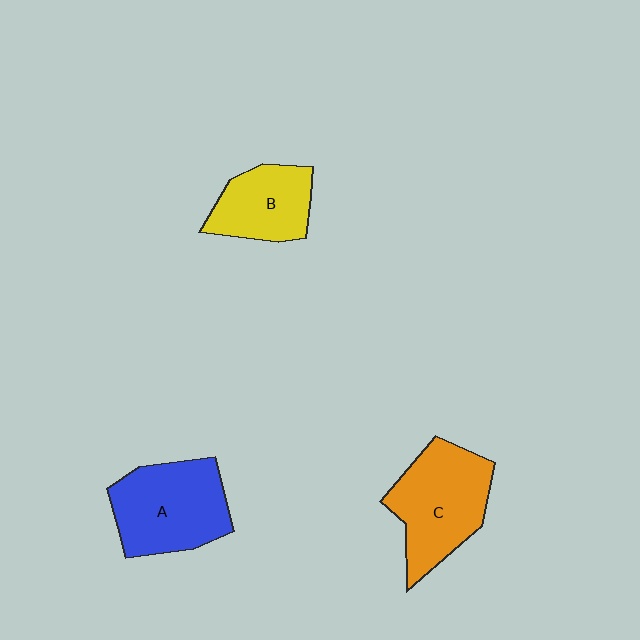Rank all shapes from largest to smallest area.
From largest to smallest: C (orange), A (blue), B (yellow).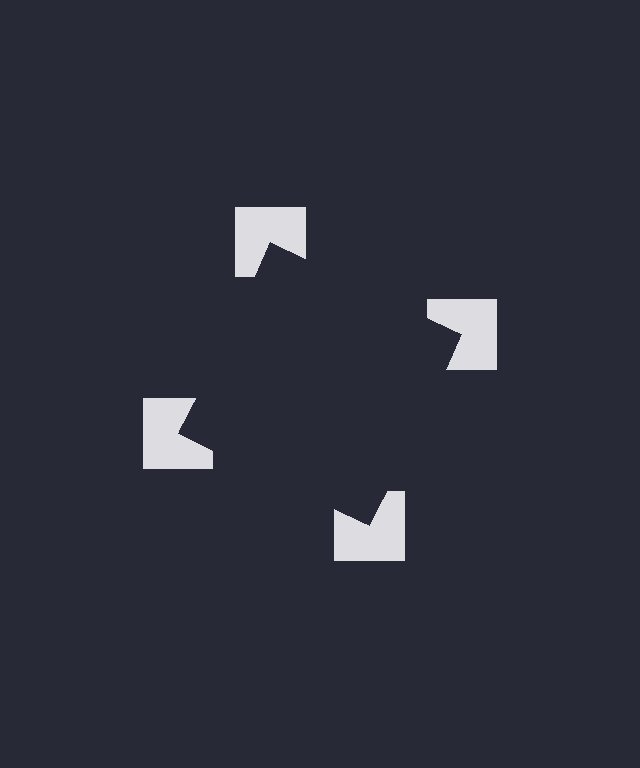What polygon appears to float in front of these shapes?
An illusory square — its edges are inferred from the aligned wedge cuts in the notched squares, not physically drawn.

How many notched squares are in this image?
There are 4 — one at each vertex of the illusory square.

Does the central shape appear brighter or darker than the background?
It typically appears slightly darker than the background, even though no actual brightness change is drawn.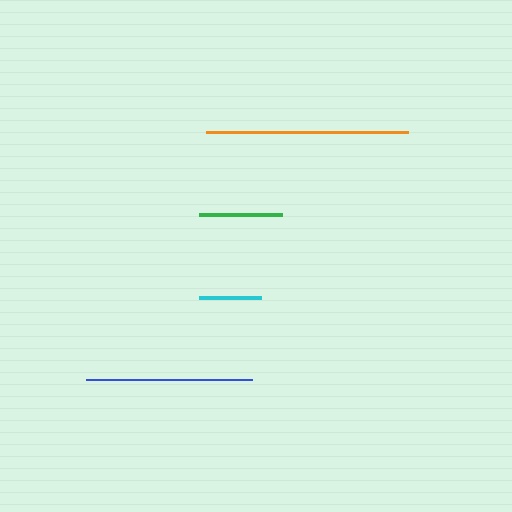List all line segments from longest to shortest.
From longest to shortest: orange, blue, green, cyan.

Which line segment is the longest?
The orange line is the longest at approximately 202 pixels.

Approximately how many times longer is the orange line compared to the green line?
The orange line is approximately 2.4 times the length of the green line.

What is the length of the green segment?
The green segment is approximately 83 pixels long.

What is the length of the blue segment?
The blue segment is approximately 166 pixels long.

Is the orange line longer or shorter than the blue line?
The orange line is longer than the blue line.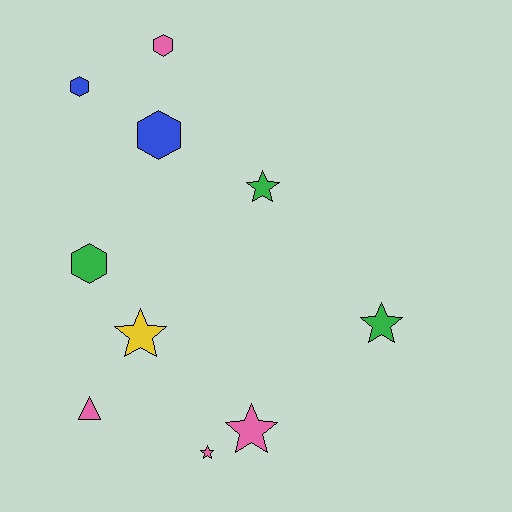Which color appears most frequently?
Pink, with 4 objects.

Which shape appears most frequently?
Star, with 5 objects.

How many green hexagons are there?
There is 1 green hexagon.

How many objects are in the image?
There are 10 objects.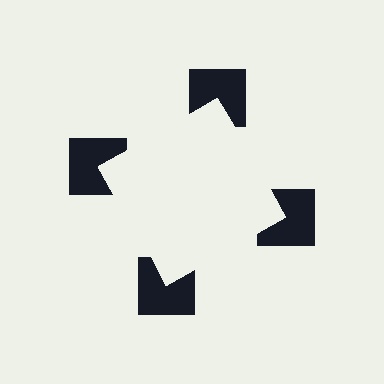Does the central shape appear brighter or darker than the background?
It typically appears slightly brighter than the background, even though no actual brightness change is drawn.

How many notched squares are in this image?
There are 4 — one at each vertex of the illusory square.